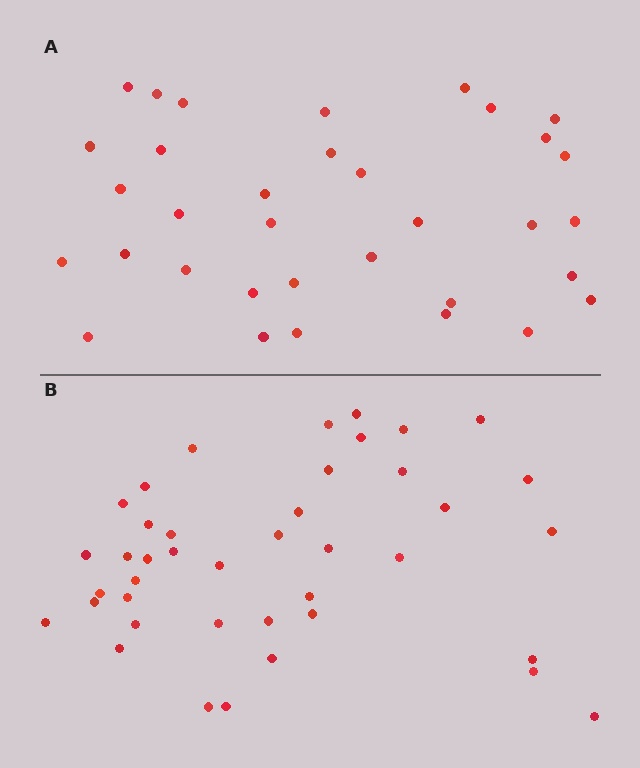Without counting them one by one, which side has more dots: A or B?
Region B (the bottom region) has more dots.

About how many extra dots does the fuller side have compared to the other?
Region B has roughly 8 or so more dots than region A.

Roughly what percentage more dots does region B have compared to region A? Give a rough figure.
About 20% more.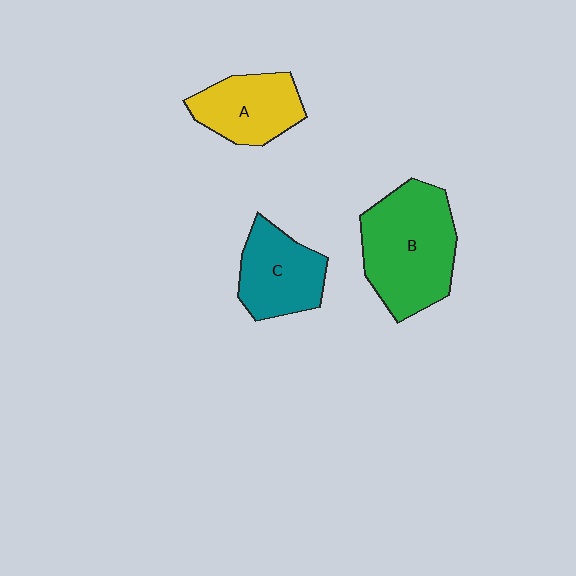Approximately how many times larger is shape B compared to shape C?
Approximately 1.6 times.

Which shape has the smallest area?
Shape A (yellow).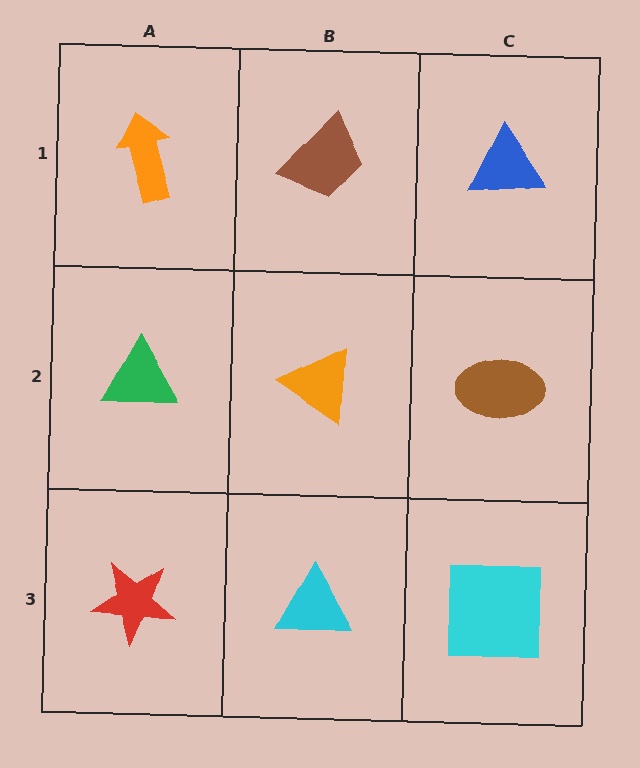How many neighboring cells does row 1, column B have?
3.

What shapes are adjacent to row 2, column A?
An orange arrow (row 1, column A), a red star (row 3, column A), an orange triangle (row 2, column B).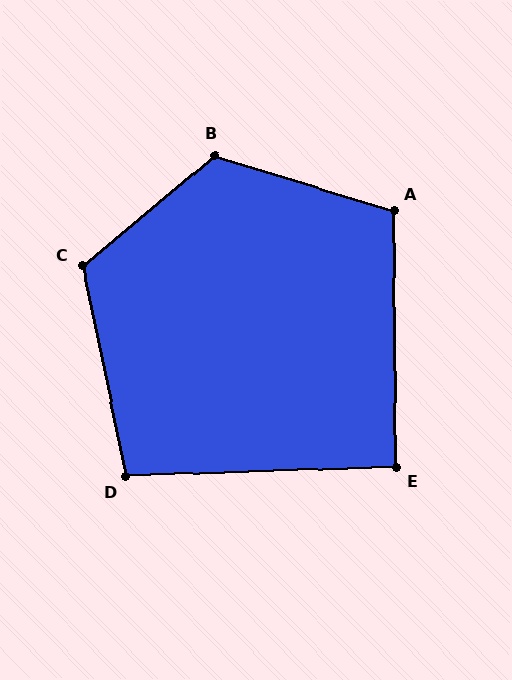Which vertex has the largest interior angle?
B, at approximately 123 degrees.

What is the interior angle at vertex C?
Approximately 118 degrees (obtuse).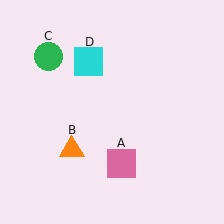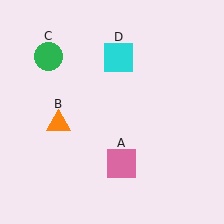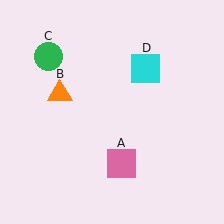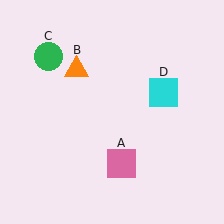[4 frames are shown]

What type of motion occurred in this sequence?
The orange triangle (object B), cyan square (object D) rotated clockwise around the center of the scene.